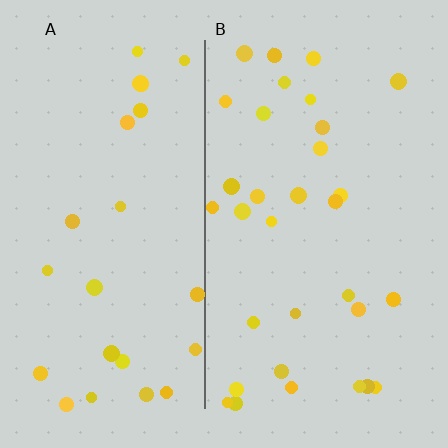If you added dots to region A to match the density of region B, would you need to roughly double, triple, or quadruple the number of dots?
Approximately double.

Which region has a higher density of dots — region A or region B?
B (the right).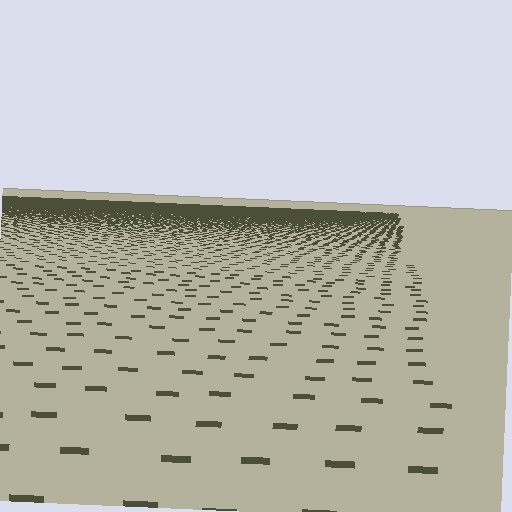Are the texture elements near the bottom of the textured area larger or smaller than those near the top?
Larger. Near the bottom, elements are closer to the viewer and appear at a bigger on-screen size.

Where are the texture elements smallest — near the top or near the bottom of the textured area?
Near the top.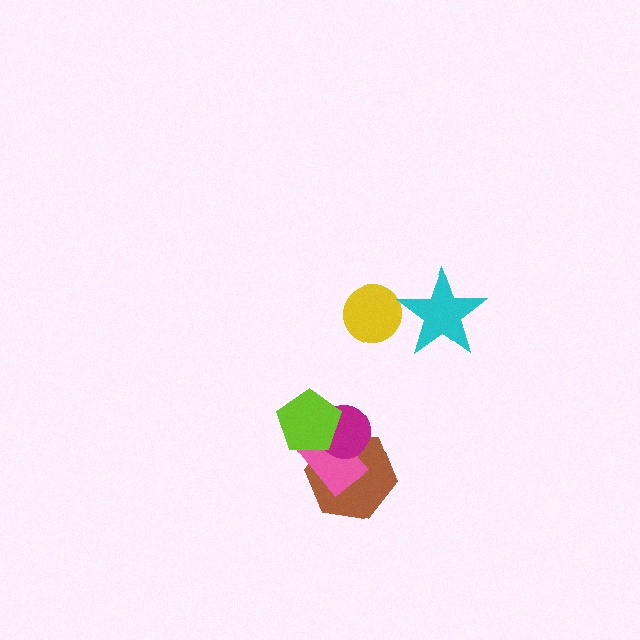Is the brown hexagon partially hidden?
Yes, it is partially covered by another shape.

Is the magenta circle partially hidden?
Yes, it is partially covered by another shape.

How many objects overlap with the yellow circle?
0 objects overlap with the yellow circle.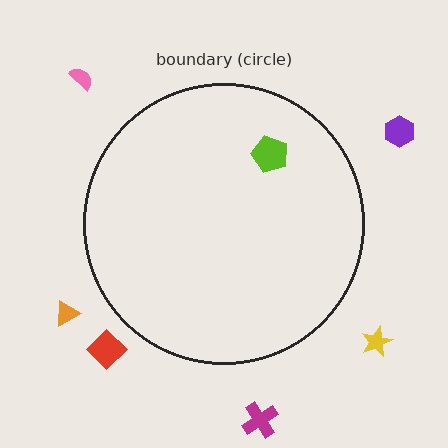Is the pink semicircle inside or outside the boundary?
Outside.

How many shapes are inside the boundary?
1 inside, 6 outside.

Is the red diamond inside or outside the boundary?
Outside.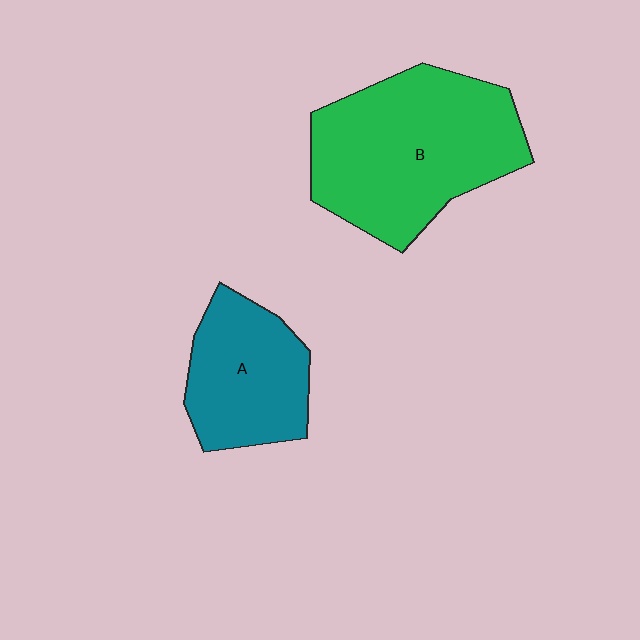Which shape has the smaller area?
Shape A (teal).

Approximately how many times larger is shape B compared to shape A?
Approximately 1.7 times.